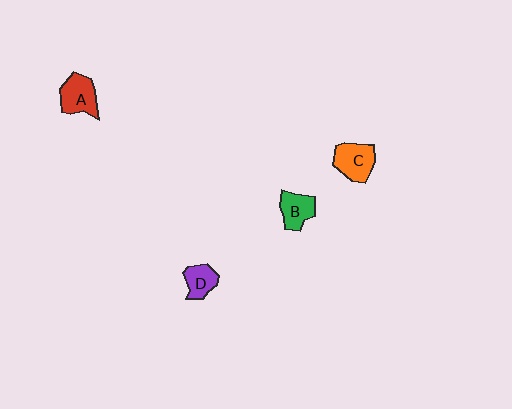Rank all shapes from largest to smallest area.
From largest to smallest: C (orange), A (red), B (green), D (purple).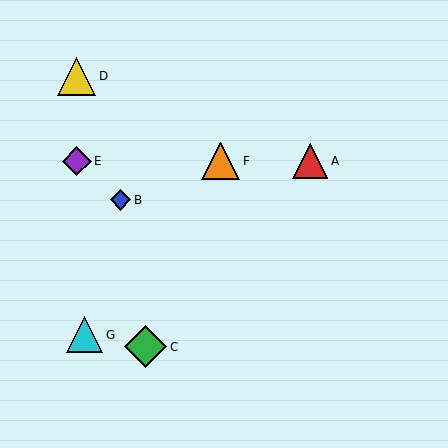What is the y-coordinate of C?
Object C is at y≈347.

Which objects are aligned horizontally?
Objects A, E, F are aligned horizontally.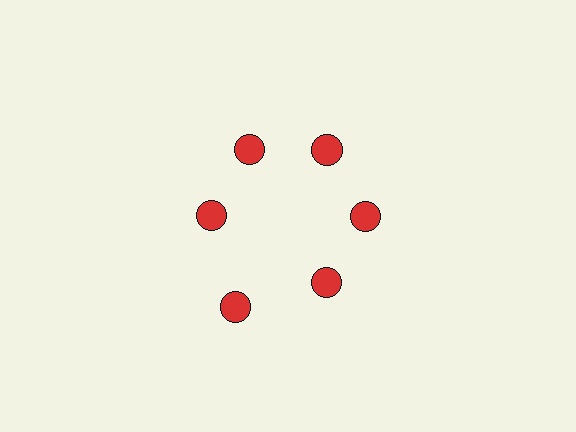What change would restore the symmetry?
The symmetry would be restored by moving it inward, back onto the ring so that all 6 circles sit at equal angles and equal distance from the center.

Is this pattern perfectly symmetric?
No. The 6 red circles are arranged in a ring, but one element near the 7 o'clock position is pushed outward from the center, breaking the 6-fold rotational symmetry.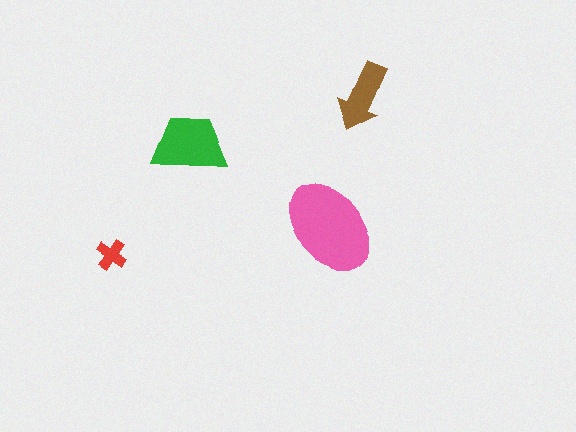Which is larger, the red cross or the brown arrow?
The brown arrow.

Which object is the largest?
The pink ellipse.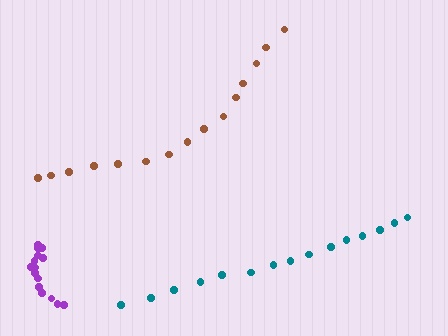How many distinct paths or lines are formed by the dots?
There are 3 distinct paths.